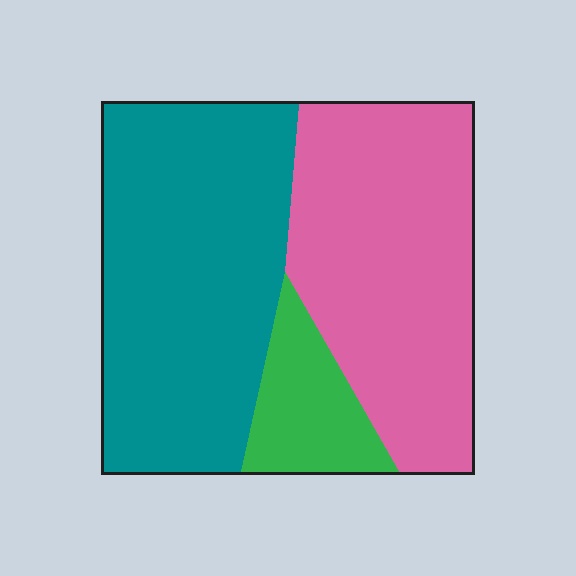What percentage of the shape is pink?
Pink covers around 40% of the shape.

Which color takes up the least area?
Green, at roughly 10%.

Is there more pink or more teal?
Teal.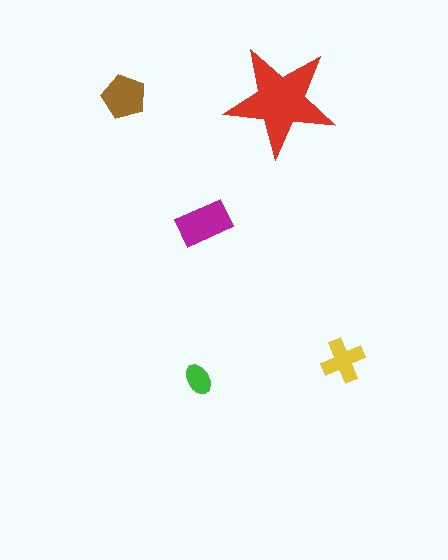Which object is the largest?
The red star.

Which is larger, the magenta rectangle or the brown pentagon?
The magenta rectangle.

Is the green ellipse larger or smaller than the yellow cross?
Smaller.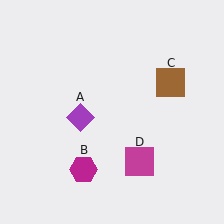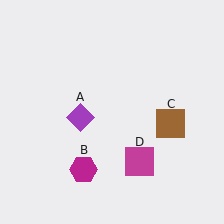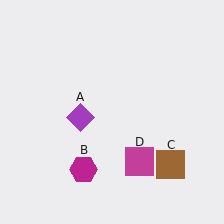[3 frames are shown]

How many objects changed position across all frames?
1 object changed position: brown square (object C).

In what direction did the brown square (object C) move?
The brown square (object C) moved down.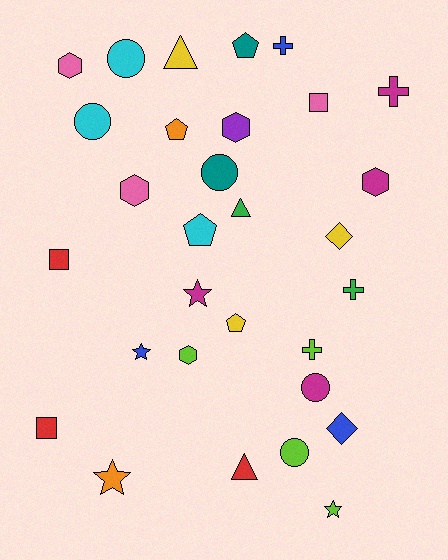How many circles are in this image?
There are 5 circles.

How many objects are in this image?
There are 30 objects.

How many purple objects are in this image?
There is 1 purple object.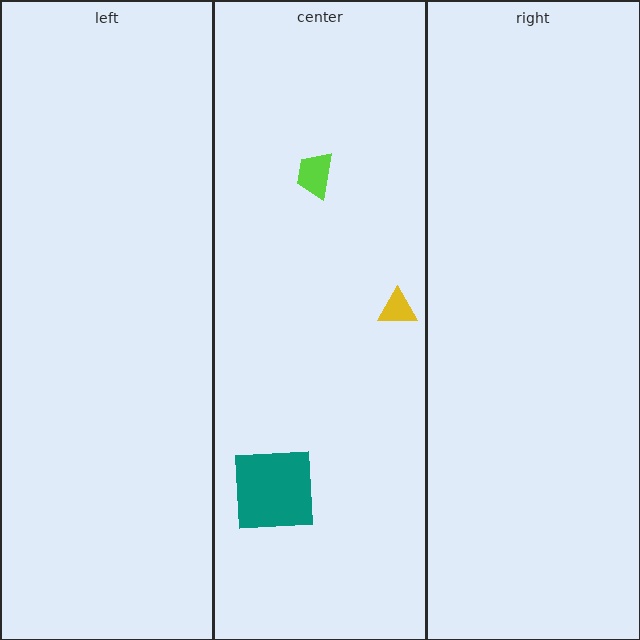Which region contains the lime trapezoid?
The center region.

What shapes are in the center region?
The teal square, the lime trapezoid, the yellow triangle.